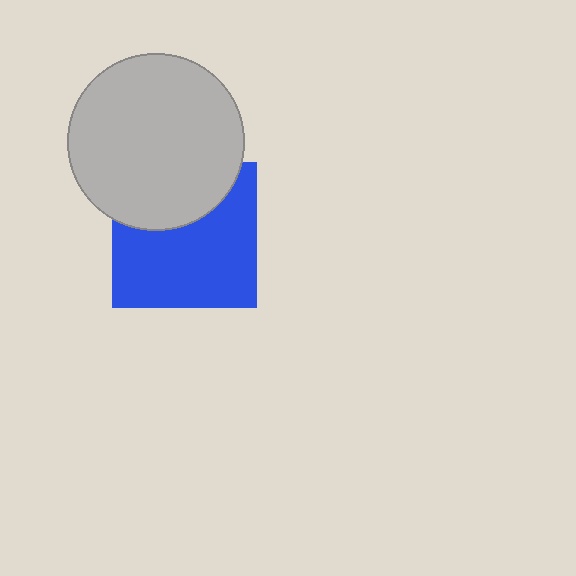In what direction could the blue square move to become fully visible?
The blue square could move down. That would shift it out from behind the light gray circle entirely.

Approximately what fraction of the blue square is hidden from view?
Roughly 35% of the blue square is hidden behind the light gray circle.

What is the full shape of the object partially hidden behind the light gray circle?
The partially hidden object is a blue square.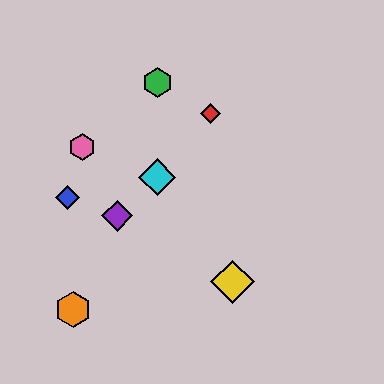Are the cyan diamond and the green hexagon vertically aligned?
Yes, both are at x≈157.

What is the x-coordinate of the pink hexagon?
The pink hexagon is at x≈82.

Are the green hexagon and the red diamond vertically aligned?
No, the green hexagon is at x≈157 and the red diamond is at x≈211.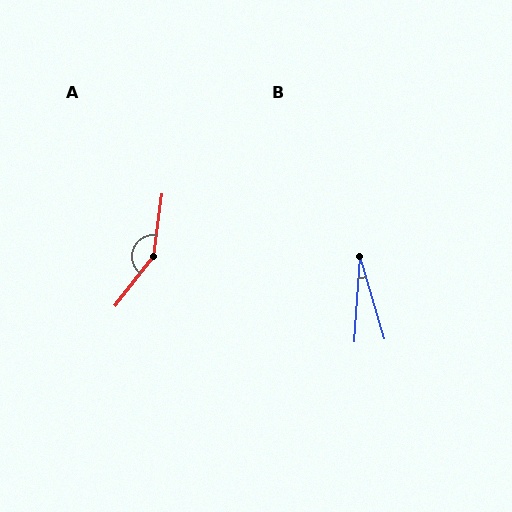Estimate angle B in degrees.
Approximately 20 degrees.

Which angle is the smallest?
B, at approximately 20 degrees.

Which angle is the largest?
A, at approximately 150 degrees.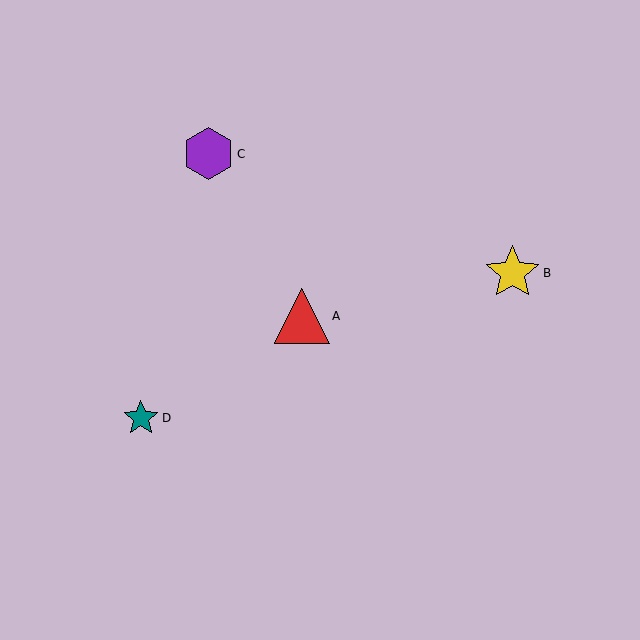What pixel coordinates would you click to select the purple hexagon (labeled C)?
Click at (208, 154) to select the purple hexagon C.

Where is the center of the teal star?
The center of the teal star is at (141, 418).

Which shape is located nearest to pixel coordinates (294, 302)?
The red triangle (labeled A) at (302, 316) is nearest to that location.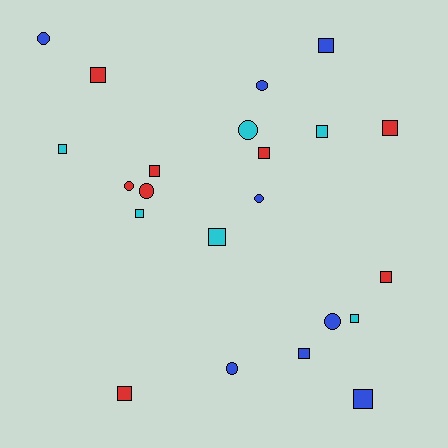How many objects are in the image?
There are 22 objects.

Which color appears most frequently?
Blue, with 8 objects.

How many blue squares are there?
There are 3 blue squares.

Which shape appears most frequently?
Square, with 14 objects.